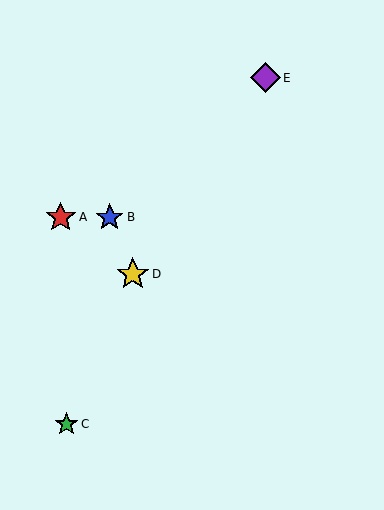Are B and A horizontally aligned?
Yes, both are at y≈217.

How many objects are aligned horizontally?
2 objects (A, B) are aligned horizontally.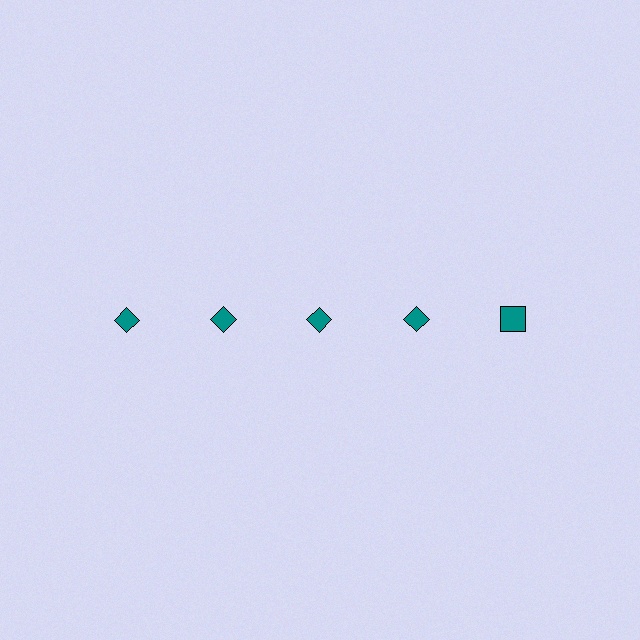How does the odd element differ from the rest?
It has a different shape: square instead of diamond.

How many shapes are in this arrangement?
There are 5 shapes arranged in a grid pattern.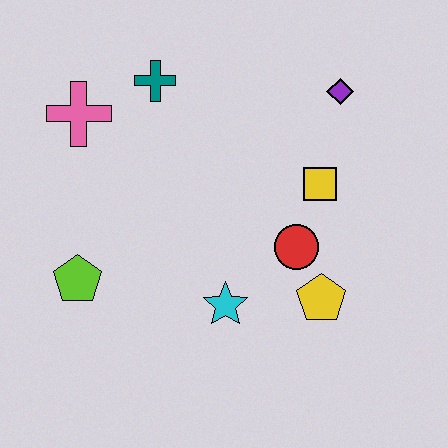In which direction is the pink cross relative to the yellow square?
The pink cross is to the left of the yellow square.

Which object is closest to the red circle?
The yellow pentagon is closest to the red circle.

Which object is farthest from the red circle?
The pink cross is farthest from the red circle.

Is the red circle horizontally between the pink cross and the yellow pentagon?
Yes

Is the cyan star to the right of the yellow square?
No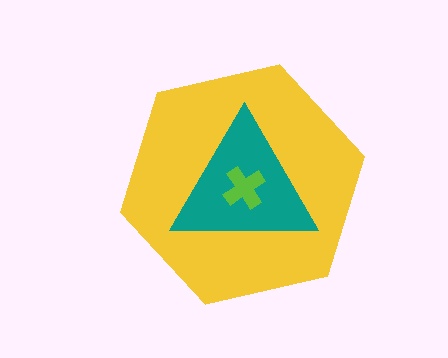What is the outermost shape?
The yellow hexagon.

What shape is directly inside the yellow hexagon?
The teal triangle.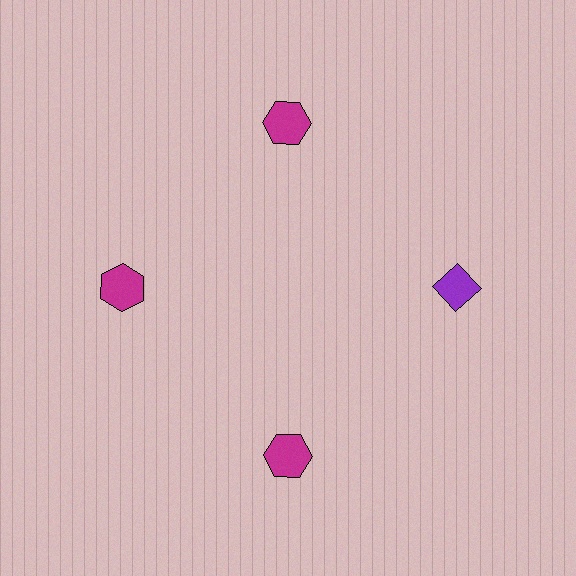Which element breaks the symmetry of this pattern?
The purple diamond at roughly the 3 o'clock position breaks the symmetry. All other shapes are magenta hexagons.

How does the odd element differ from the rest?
It differs in both color (purple instead of magenta) and shape (diamond instead of hexagon).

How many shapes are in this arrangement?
There are 4 shapes arranged in a ring pattern.